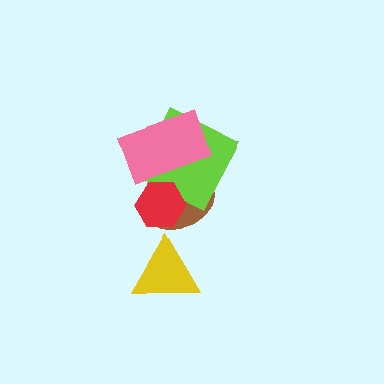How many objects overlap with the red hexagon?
3 objects overlap with the red hexagon.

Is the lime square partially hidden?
Yes, it is partially covered by another shape.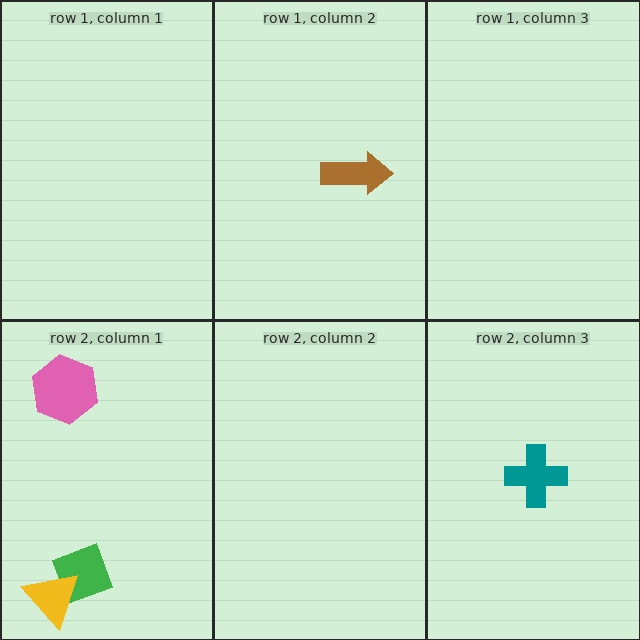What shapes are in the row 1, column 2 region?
The brown arrow.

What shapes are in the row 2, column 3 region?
The teal cross.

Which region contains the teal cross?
The row 2, column 3 region.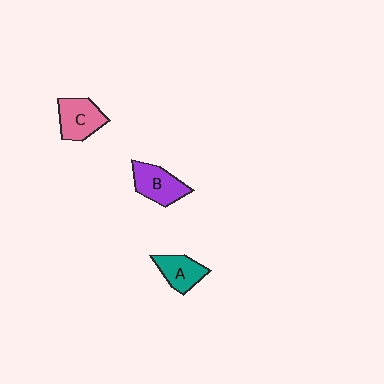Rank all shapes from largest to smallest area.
From largest to smallest: C (pink), B (purple), A (teal).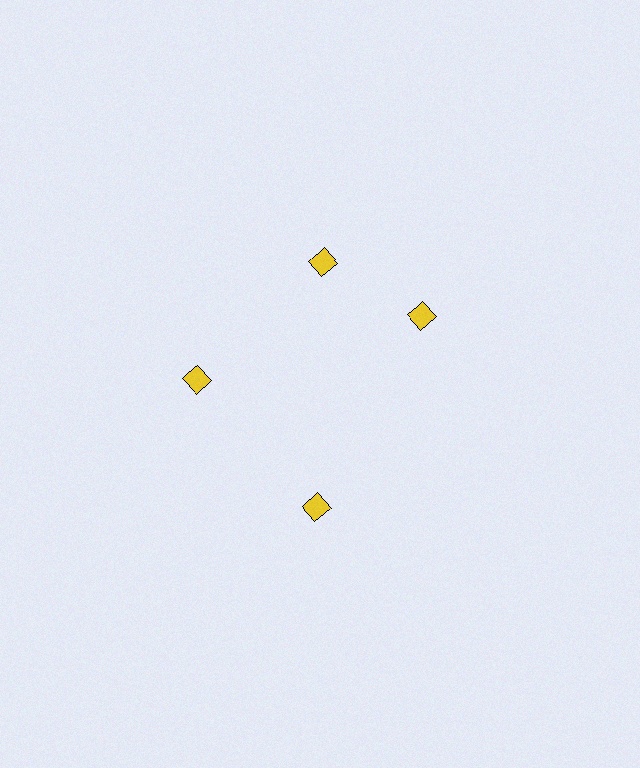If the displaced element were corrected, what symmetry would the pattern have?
It would have 4-fold rotational symmetry — the pattern would map onto itself every 90 degrees.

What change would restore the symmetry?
The symmetry would be restored by rotating it back into even spacing with its neighbors so that all 4 diamonds sit at equal angles and equal distance from the center.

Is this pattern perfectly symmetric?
No. The 4 yellow diamonds are arranged in a ring, but one element near the 3 o'clock position is rotated out of alignment along the ring, breaking the 4-fold rotational symmetry.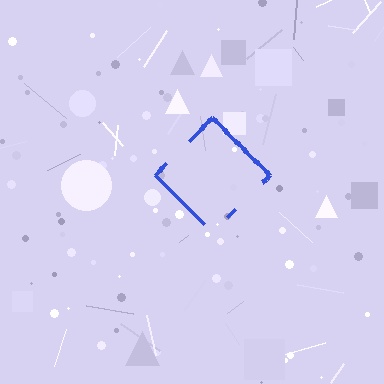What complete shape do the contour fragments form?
The contour fragments form a diamond.